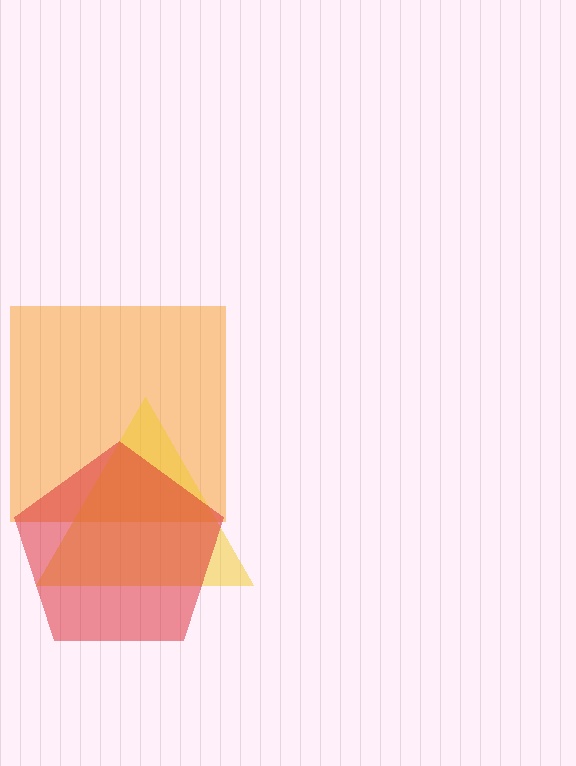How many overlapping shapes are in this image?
There are 3 overlapping shapes in the image.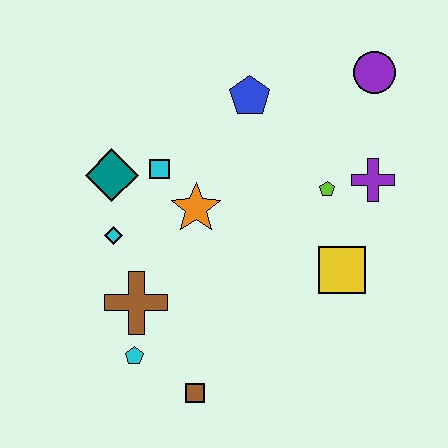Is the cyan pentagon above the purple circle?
No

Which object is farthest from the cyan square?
The purple circle is farthest from the cyan square.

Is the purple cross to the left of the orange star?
No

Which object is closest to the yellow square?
The lime pentagon is closest to the yellow square.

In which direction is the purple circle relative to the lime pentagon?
The purple circle is above the lime pentagon.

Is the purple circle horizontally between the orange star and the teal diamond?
No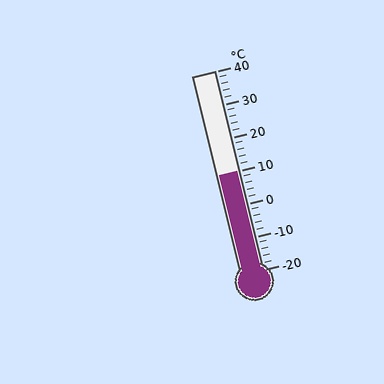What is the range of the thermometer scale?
The thermometer scale ranges from -20°C to 40°C.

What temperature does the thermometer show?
The thermometer shows approximately 10°C.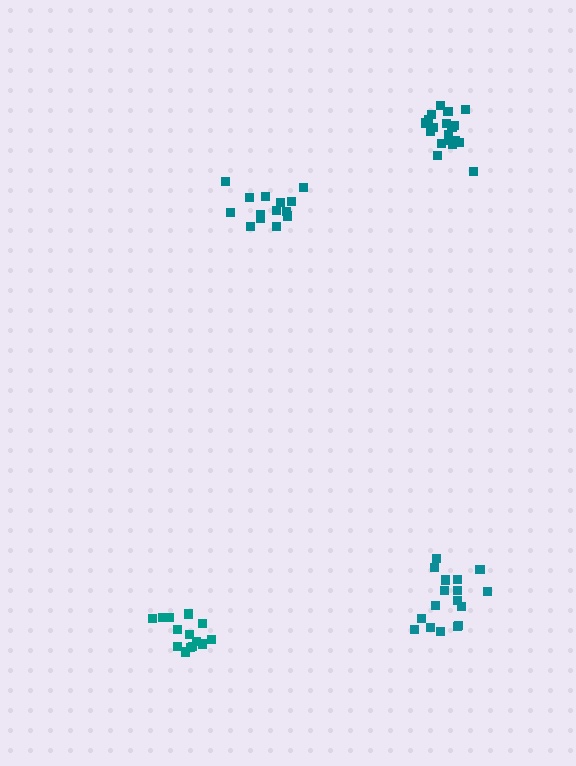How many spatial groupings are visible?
There are 4 spatial groupings.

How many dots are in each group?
Group 1: 14 dots, Group 2: 17 dots, Group 3: 19 dots, Group 4: 14 dots (64 total).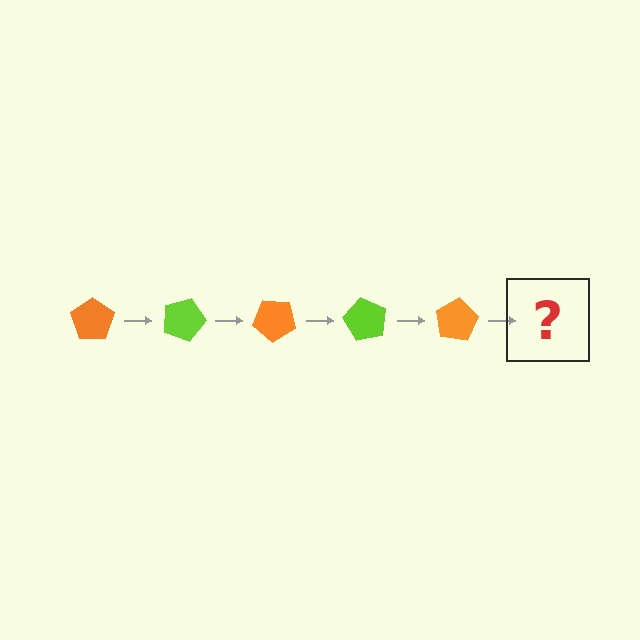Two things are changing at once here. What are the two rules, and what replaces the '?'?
The two rules are that it rotates 20 degrees each step and the color cycles through orange and lime. The '?' should be a lime pentagon, rotated 100 degrees from the start.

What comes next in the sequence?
The next element should be a lime pentagon, rotated 100 degrees from the start.